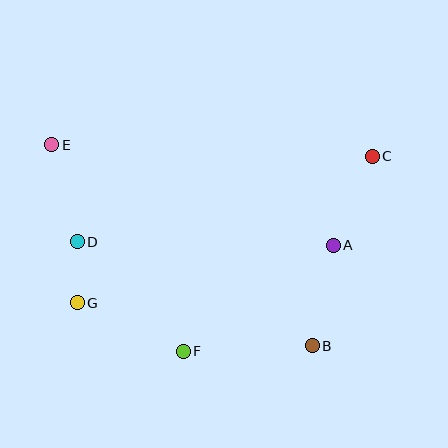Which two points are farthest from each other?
Points C and G are farthest from each other.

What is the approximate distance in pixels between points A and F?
The distance between A and F is approximately 184 pixels.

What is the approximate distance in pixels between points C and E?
The distance between C and E is approximately 320 pixels.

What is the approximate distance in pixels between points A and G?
The distance between A and G is approximately 262 pixels.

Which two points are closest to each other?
Points D and G are closest to each other.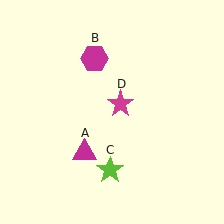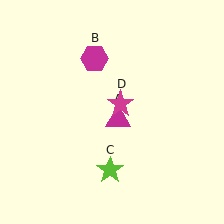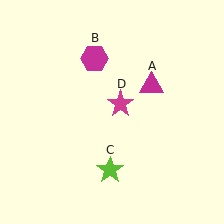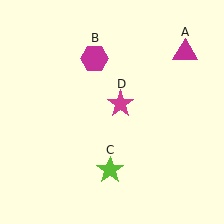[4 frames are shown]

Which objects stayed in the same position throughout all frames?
Magenta hexagon (object B) and lime star (object C) and magenta star (object D) remained stationary.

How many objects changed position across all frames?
1 object changed position: magenta triangle (object A).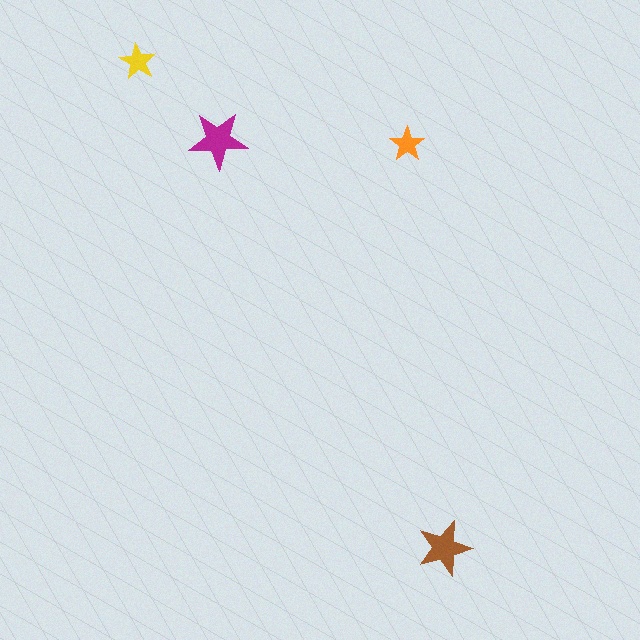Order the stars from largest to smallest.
the magenta one, the brown one, the yellow one, the orange one.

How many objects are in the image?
There are 4 objects in the image.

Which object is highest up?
The yellow star is topmost.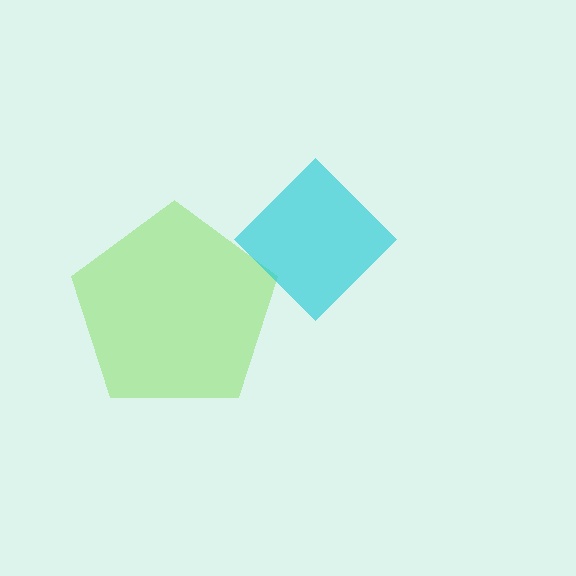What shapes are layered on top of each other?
The layered shapes are: a lime pentagon, a cyan diamond.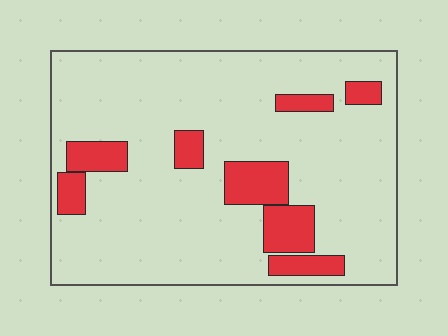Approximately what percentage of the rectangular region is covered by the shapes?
Approximately 15%.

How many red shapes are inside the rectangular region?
8.